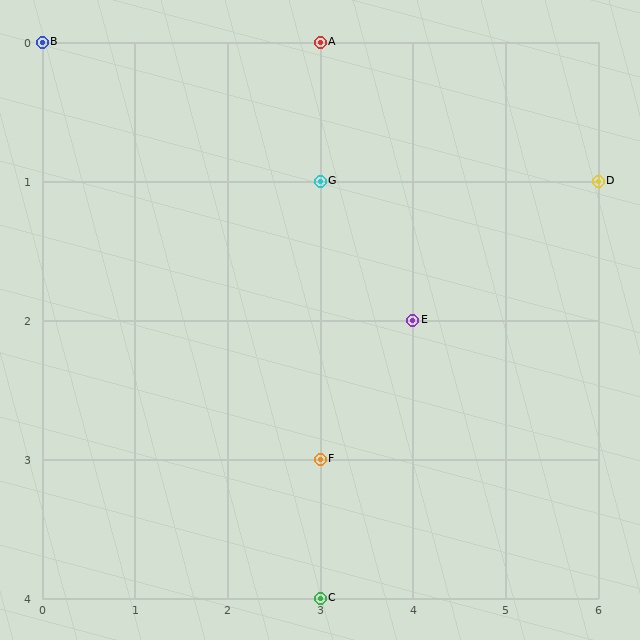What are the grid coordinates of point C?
Point C is at grid coordinates (3, 4).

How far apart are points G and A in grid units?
Points G and A are 1 row apart.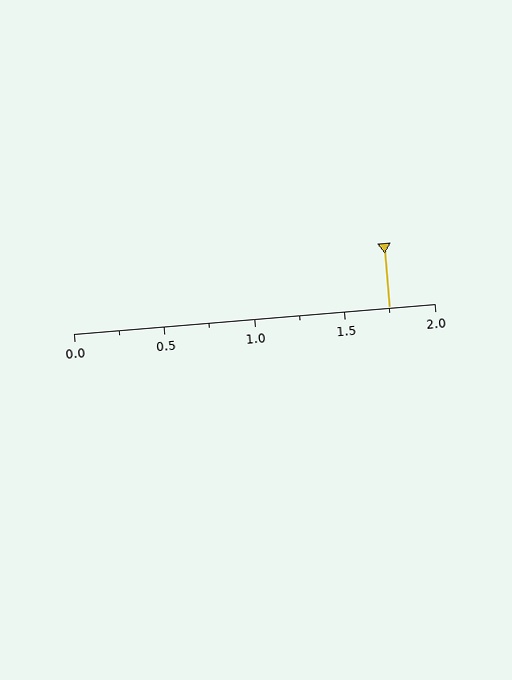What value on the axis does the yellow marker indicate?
The marker indicates approximately 1.75.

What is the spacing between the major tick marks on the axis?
The major ticks are spaced 0.5 apart.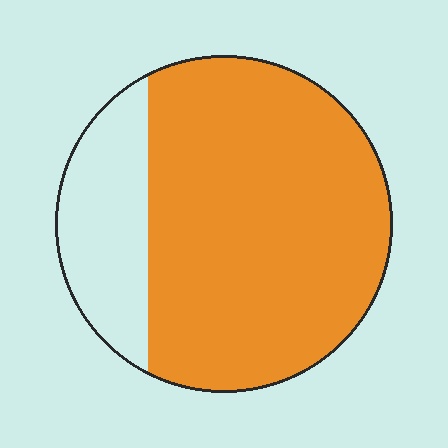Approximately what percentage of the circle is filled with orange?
Approximately 80%.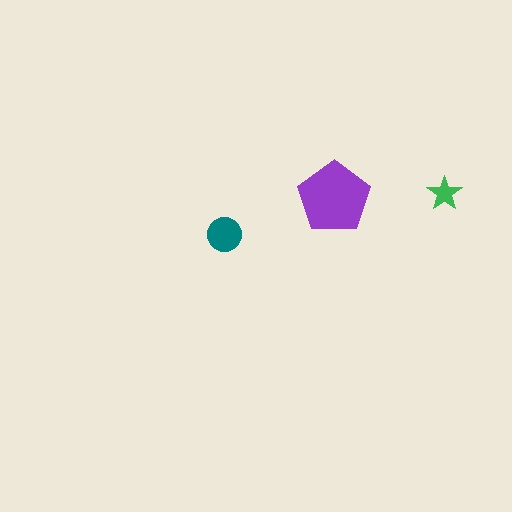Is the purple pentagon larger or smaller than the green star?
Larger.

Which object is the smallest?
The green star.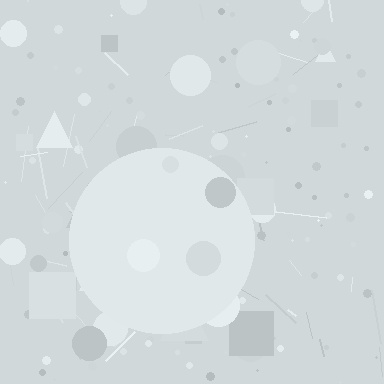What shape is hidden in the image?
A circle is hidden in the image.